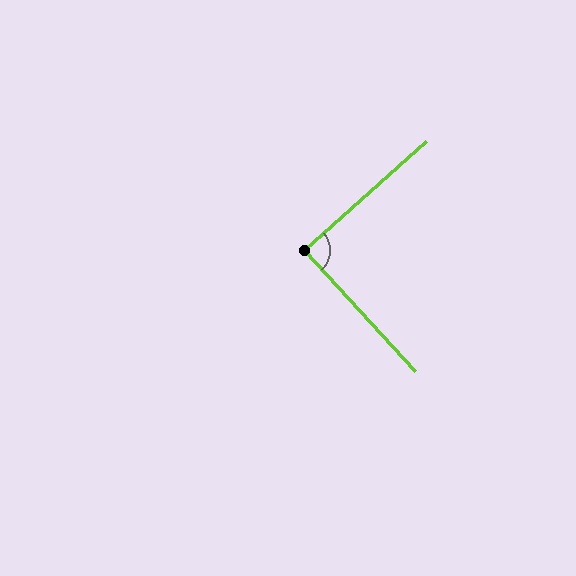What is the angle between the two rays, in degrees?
Approximately 89 degrees.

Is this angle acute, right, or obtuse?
It is approximately a right angle.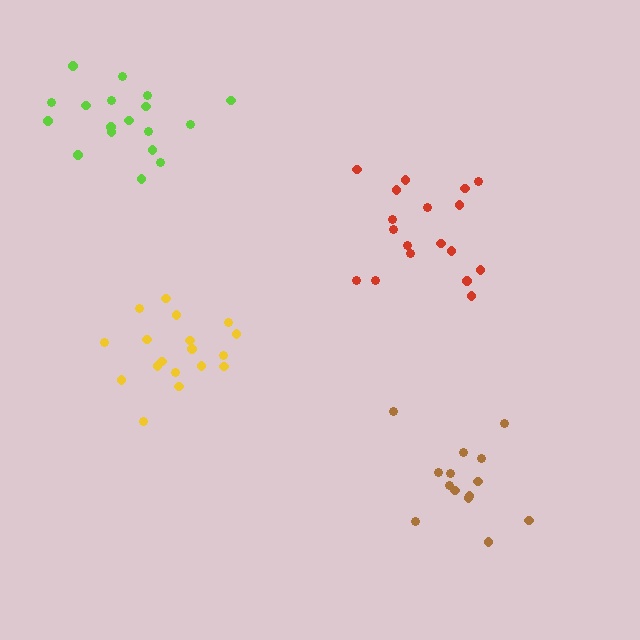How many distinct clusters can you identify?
There are 4 distinct clusters.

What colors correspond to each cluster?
The clusters are colored: yellow, red, lime, brown.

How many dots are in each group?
Group 1: 18 dots, Group 2: 19 dots, Group 3: 18 dots, Group 4: 14 dots (69 total).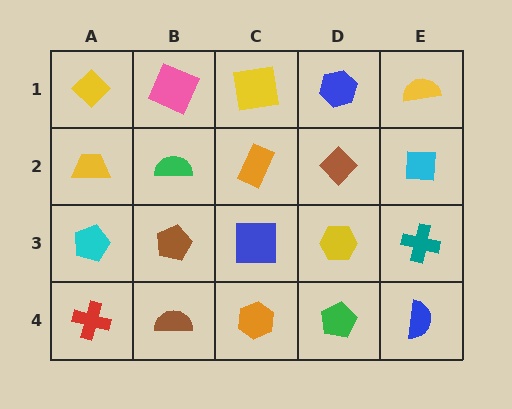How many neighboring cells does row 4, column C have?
3.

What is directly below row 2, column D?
A yellow hexagon.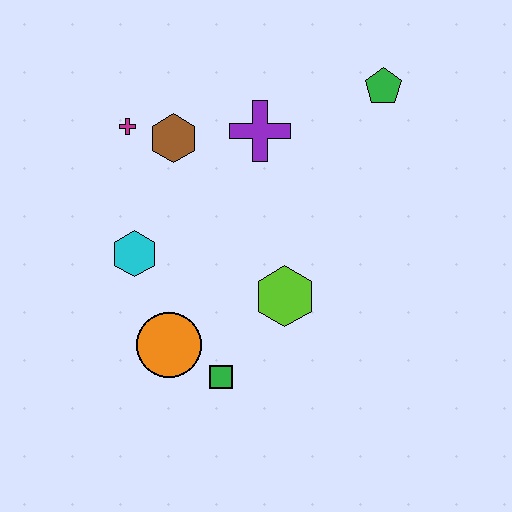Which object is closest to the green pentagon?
The purple cross is closest to the green pentagon.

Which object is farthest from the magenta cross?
The green square is farthest from the magenta cross.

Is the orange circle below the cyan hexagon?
Yes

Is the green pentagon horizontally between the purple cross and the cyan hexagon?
No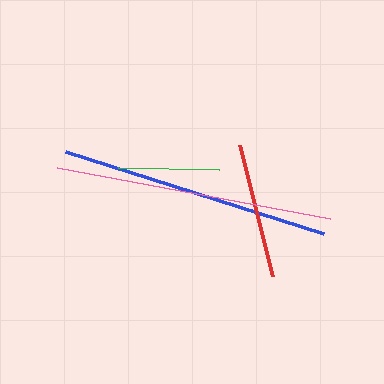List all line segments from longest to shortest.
From longest to shortest: pink, blue, red, green.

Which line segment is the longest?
The pink line is the longest at approximately 278 pixels.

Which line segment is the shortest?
The green line is the shortest at approximately 101 pixels.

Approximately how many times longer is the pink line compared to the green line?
The pink line is approximately 2.8 times the length of the green line.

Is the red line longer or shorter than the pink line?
The pink line is longer than the red line.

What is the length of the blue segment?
The blue segment is approximately 271 pixels long.